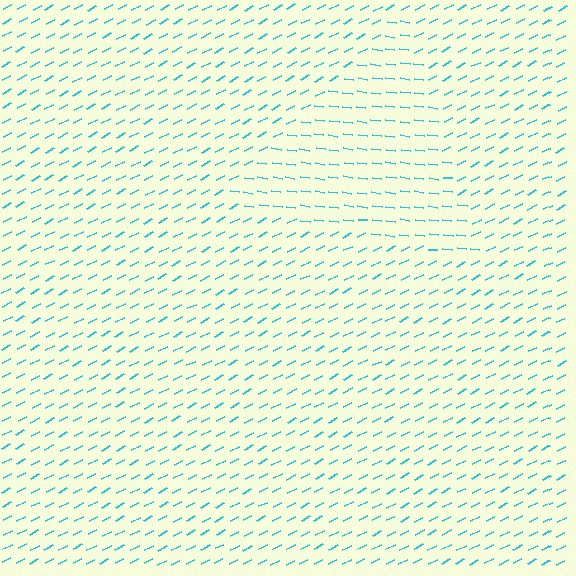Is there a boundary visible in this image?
Yes, there is a texture boundary formed by a change in line orientation.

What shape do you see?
I see a triangle.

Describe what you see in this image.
The image is filled with small cyan line segments. A triangle region in the image has lines oriented differently from the surrounding lines, creating a visible texture boundary.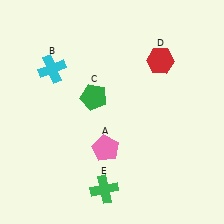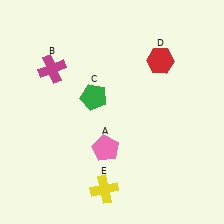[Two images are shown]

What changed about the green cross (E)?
In Image 1, E is green. In Image 2, it changed to yellow.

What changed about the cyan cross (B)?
In Image 1, B is cyan. In Image 2, it changed to magenta.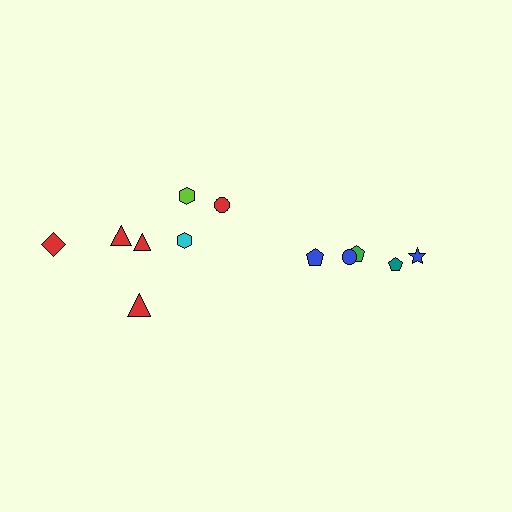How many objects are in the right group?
There are 5 objects.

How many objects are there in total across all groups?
There are 12 objects.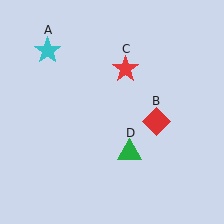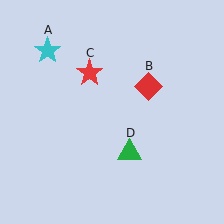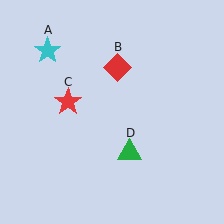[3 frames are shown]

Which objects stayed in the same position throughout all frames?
Cyan star (object A) and green triangle (object D) remained stationary.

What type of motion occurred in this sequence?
The red diamond (object B), red star (object C) rotated counterclockwise around the center of the scene.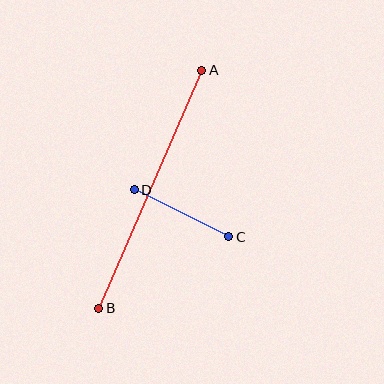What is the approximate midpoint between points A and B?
The midpoint is at approximately (150, 189) pixels.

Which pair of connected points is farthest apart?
Points A and B are farthest apart.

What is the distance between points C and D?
The distance is approximately 105 pixels.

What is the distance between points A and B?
The distance is approximately 259 pixels.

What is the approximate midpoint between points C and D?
The midpoint is at approximately (182, 213) pixels.